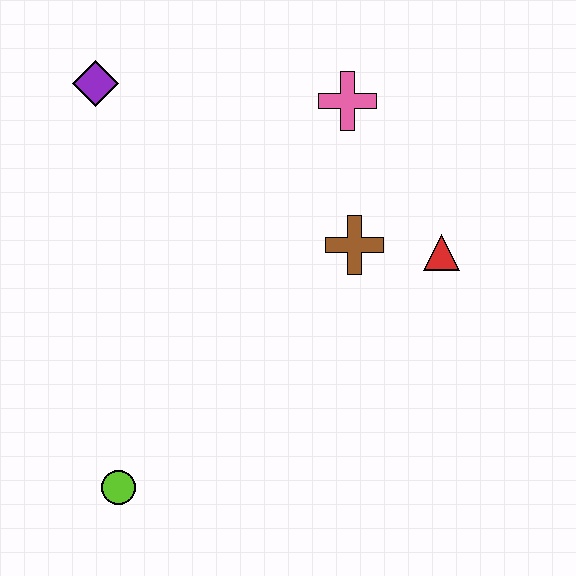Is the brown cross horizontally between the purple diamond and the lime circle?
No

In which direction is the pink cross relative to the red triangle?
The pink cross is above the red triangle.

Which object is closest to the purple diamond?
The pink cross is closest to the purple diamond.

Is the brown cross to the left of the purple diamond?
No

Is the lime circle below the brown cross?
Yes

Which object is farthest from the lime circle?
The pink cross is farthest from the lime circle.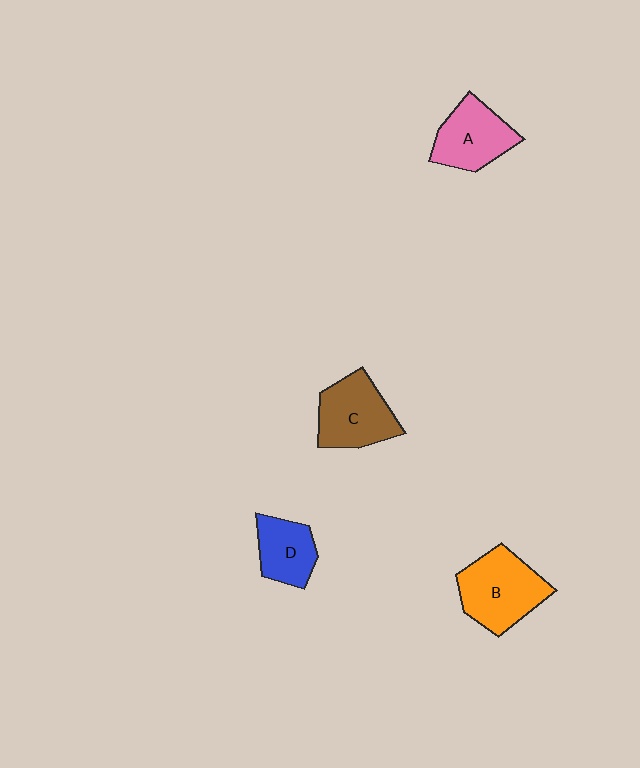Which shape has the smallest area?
Shape D (blue).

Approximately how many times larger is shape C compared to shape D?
Approximately 1.4 times.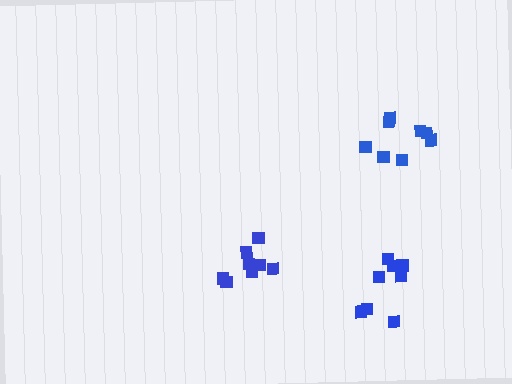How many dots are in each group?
Group 1: 8 dots, Group 2: 8 dots, Group 3: 8 dots (24 total).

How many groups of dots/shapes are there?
There are 3 groups.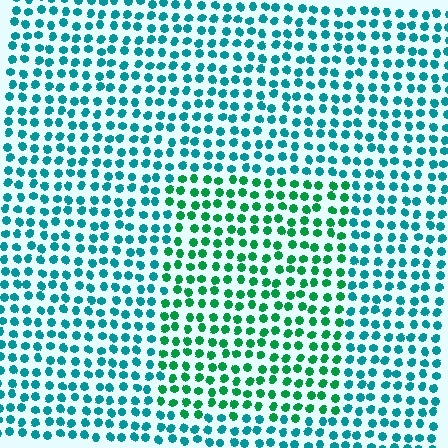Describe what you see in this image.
The image is filled with small teal elements in a uniform arrangement. A rectangle-shaped region is visible where the elements are tinted to a slightly different hue, forming a subtle color boundary.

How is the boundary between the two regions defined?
The boundary is defined purely by a slight shift in hue (about 38 degrees). Spacing, size, and orientation are identical on both sides.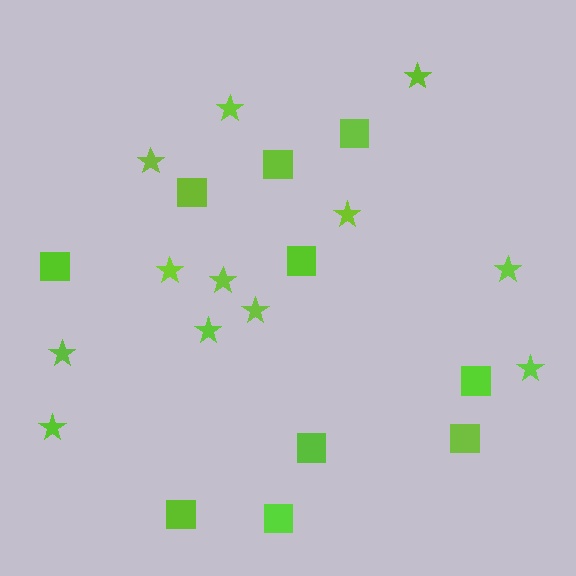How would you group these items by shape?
There are 2 groups: one group of stars (12) and one group of squares (10).